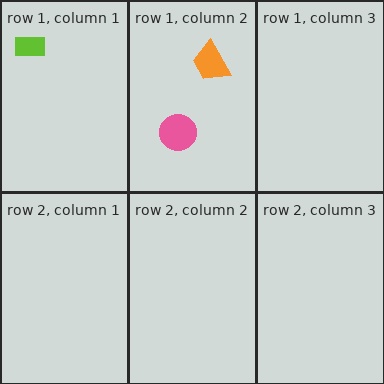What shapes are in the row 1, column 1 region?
The lime rectangle.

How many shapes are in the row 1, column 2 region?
2.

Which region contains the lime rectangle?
The row 1, column 1 region.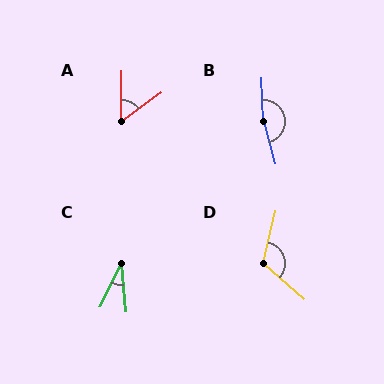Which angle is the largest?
B, at approximately 168 degrees.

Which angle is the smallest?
C, at approximately 31 degrees.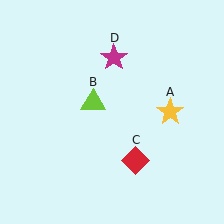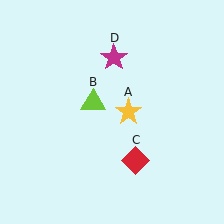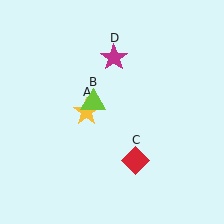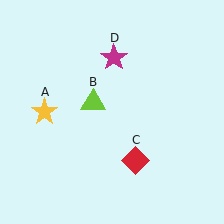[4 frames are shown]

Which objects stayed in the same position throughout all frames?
Lime triangle (object B) and red diamond (object C) and magenta star (object D) remained stationary.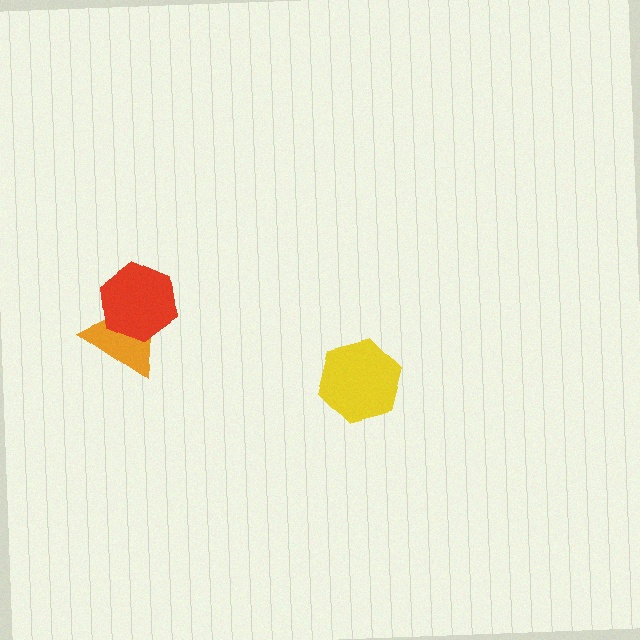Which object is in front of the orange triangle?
The red hexagon is in front of the orange triangle.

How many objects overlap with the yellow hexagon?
0 objects overlap with the yellow hexagon.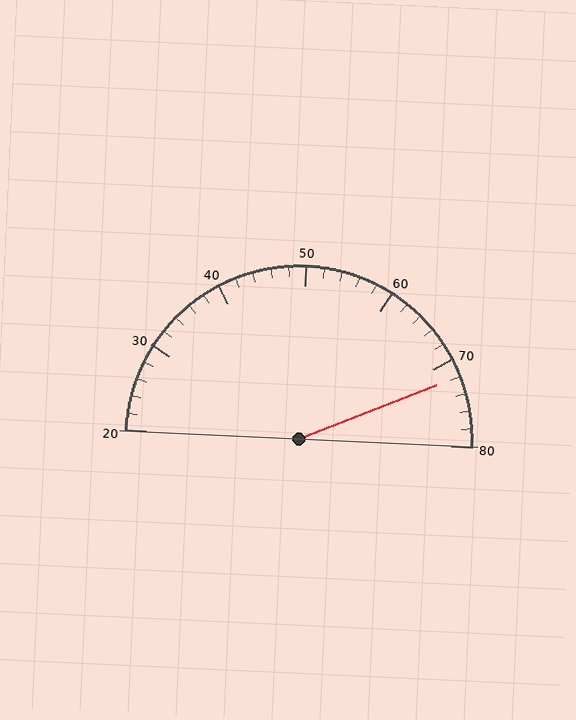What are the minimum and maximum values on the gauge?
The gauge ranges from 20 to 80.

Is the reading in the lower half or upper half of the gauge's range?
The reading is in the upper half of the range (20 to 80).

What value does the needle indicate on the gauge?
The needle indicates approximately 72.